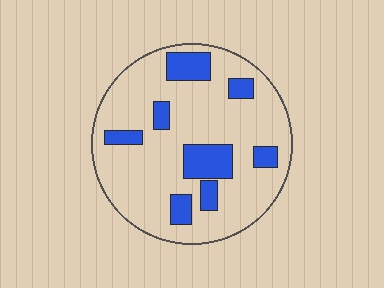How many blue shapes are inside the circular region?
8.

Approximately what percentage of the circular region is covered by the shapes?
Approximately 20%.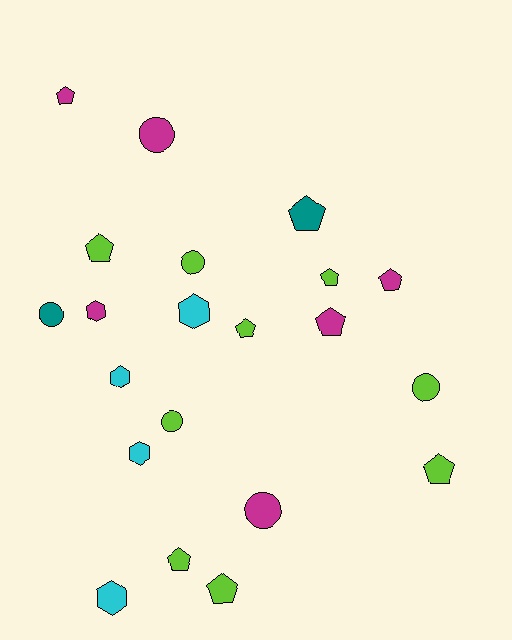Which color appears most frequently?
Lime, with 9 objects.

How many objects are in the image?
There are 21 objects.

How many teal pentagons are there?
There is 1 teal pentagon.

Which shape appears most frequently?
Pentagon, with 10 objects.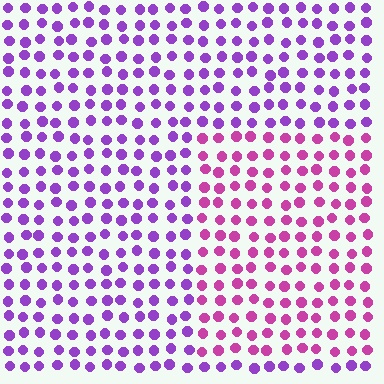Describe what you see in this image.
The image is filled with small purple elements in a uniform arrangement. A rectangle-shaped region is visible where the elements are tinted to a slightly different hue, forming a subtle color boundary.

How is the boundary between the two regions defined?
The boundary is defined purely by a slight shift in hue (about 38 degrees). Spacing, size, and orientation are identical on both sides.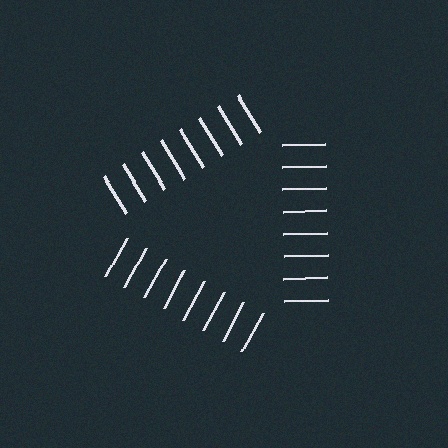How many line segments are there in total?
24 — 8 along each of the 3 edges.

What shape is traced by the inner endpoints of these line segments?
An illusory triangle — the line segments terminate on its edges but no continuous stroke is drawn.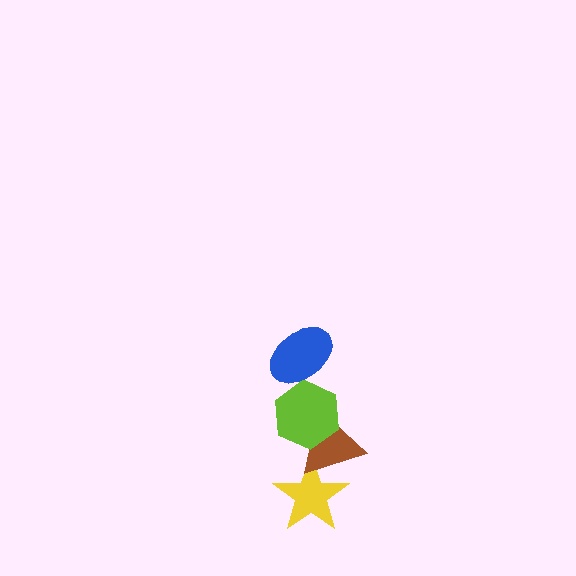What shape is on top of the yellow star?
The brown triangle is on top of the yellow star.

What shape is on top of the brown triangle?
The lime hexagon is on top of the brown triangle.